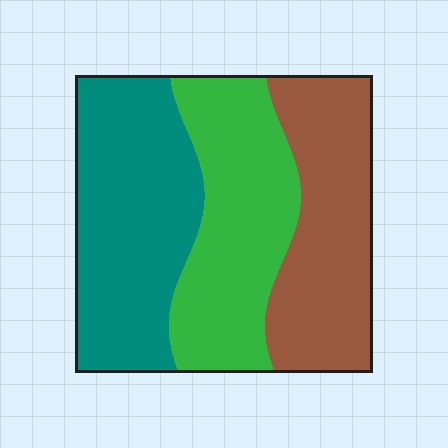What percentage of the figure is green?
Green takes up between a sixth and a third of the figure.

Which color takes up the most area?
Teal, at roughly 35%.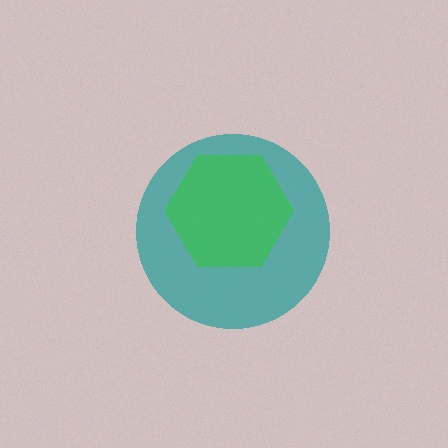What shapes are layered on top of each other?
The layered shapes are: a teal circle, a green hexagon.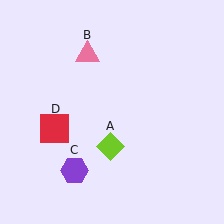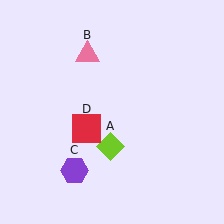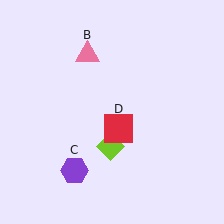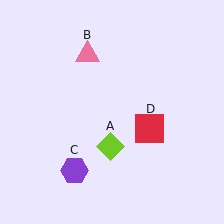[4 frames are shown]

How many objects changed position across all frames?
1 object changed position: red square (object D).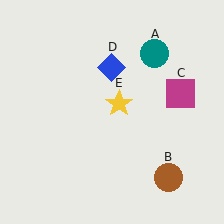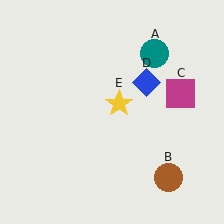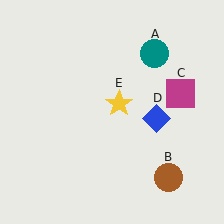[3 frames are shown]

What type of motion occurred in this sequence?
The blue diamond (object D) rotated clockwise around the center of the scene.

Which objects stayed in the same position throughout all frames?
Teal circle (object A) and brown circle (object B) and magenta square (object C) and yellow star (object E) remained stationary.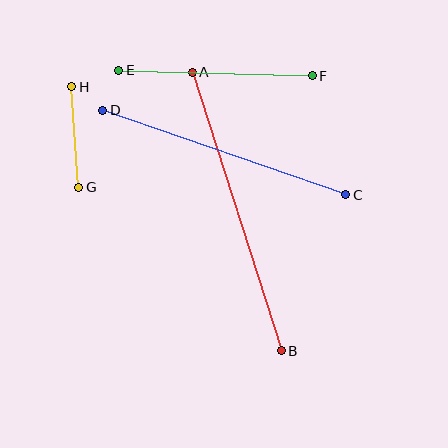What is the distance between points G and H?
The distance is approximately 101 pixels.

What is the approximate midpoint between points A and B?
The midpoint is at approximately (237, 212) pixels.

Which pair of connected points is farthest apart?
Points A and B are farthest apart.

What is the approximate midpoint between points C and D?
The midpoint is at approximately (224, 153) pixels.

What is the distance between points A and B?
The distance is approximately 292 pixels.